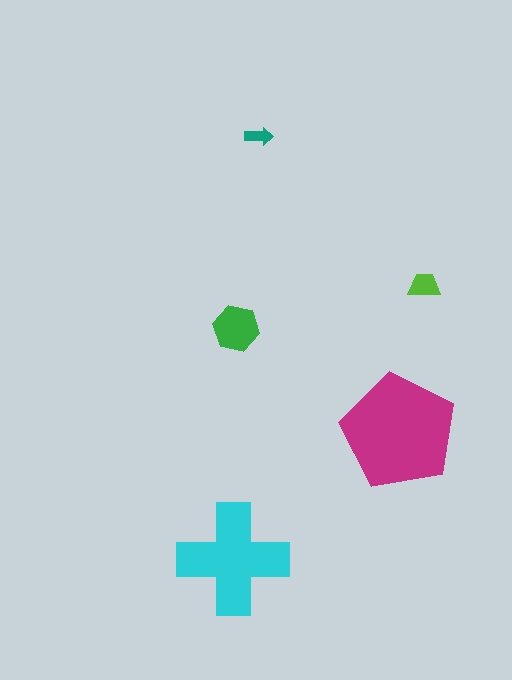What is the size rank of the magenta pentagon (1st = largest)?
1st.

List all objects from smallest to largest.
The teal arrow, the lime trapezoid, the green hexagon, the cyan cross, the magenta pentagon.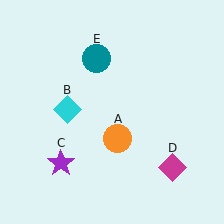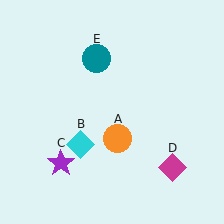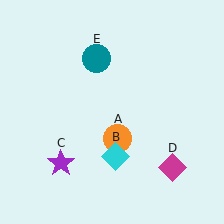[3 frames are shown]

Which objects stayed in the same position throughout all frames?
Orange circle (object A) and purple star (object C) and magenta diamond (object D) and teal circle (object E) remained stationary.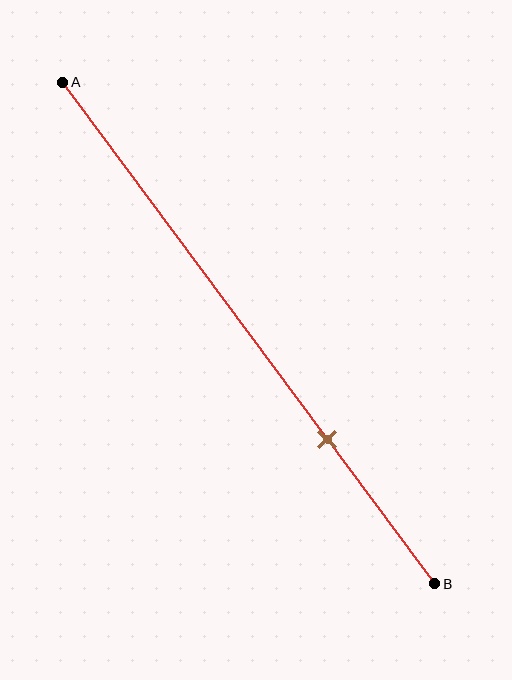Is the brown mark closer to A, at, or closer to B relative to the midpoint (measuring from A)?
The brown mark is closer to point B than the midpoint of segment AB.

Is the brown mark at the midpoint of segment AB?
No, the mark is at about 70% from A, not at the 50% midpoint.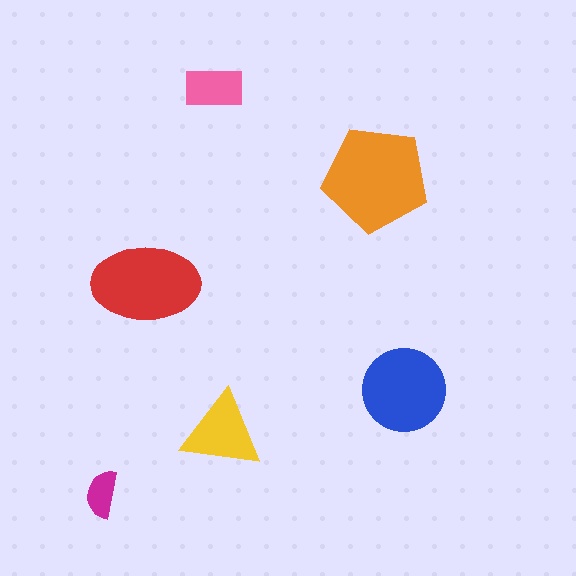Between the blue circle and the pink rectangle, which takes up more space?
The blue circle.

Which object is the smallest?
The magenta semicircle.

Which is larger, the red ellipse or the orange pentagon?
The orange pentagon.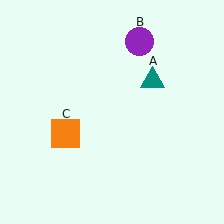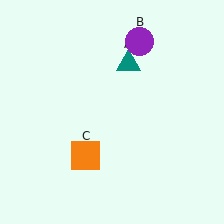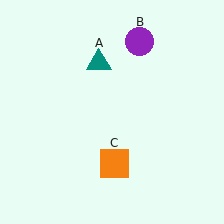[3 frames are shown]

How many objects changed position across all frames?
2 objects changed position: teal triangle (object A), orange square (object C).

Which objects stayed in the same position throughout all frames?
Purple circle (object B) remained stationary.